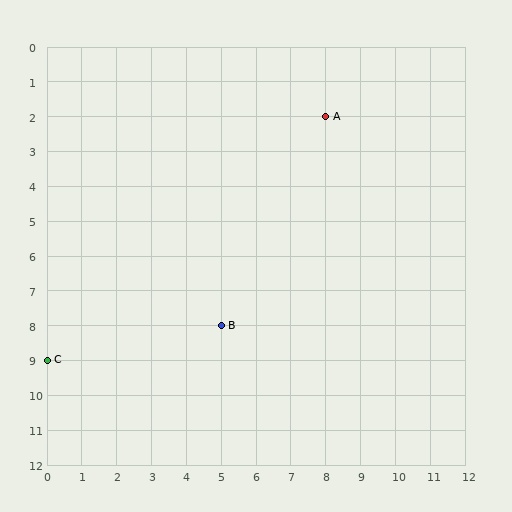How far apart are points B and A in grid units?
Points B and A are 3 columns and 6 rows apart (about 6.7 grid units diagonally).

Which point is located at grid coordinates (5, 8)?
Point B is at (5, 8).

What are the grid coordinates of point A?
Point A is at grid coordinates (8, 2).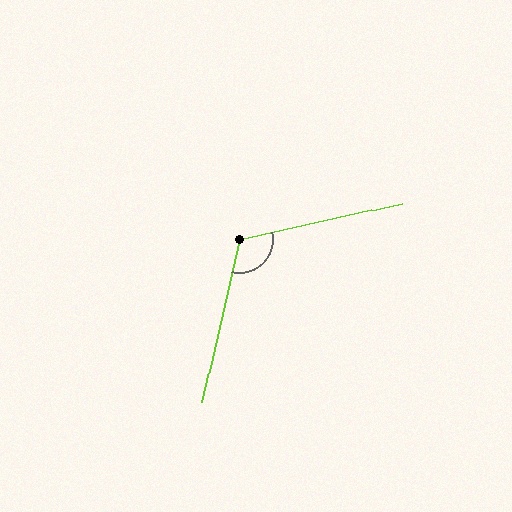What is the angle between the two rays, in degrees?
Approximately 115 degrees.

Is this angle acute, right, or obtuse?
It is obtuse.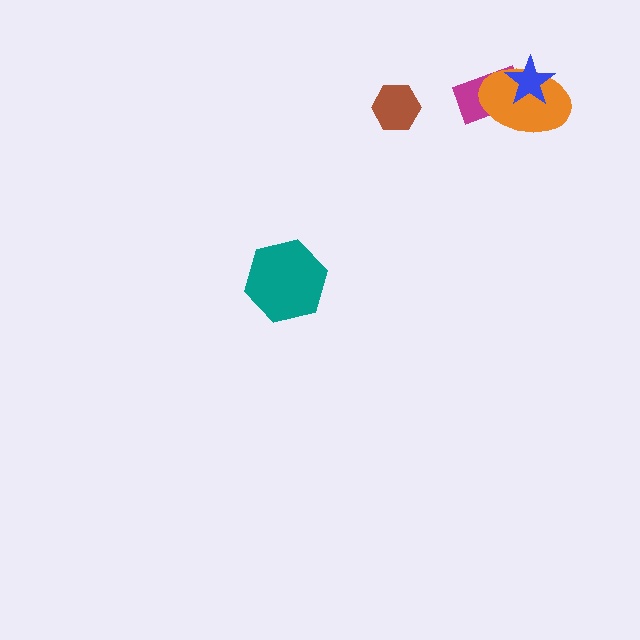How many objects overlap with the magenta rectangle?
2 objects overlap with the magenta rectangle.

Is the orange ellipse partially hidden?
Yes, it is partially covered by another shape.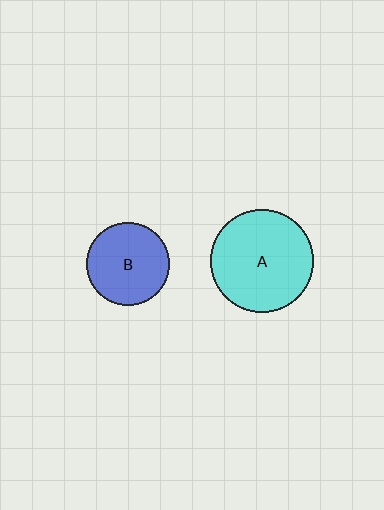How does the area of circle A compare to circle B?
Approximately 1.6 times.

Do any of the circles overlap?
No, none of the circles overlap.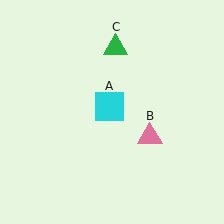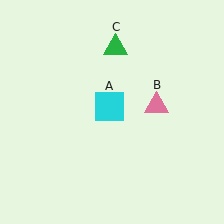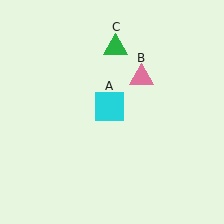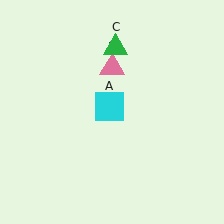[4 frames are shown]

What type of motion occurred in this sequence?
The pink triangle (object B) rotated counterclockwise around the center of the scene.